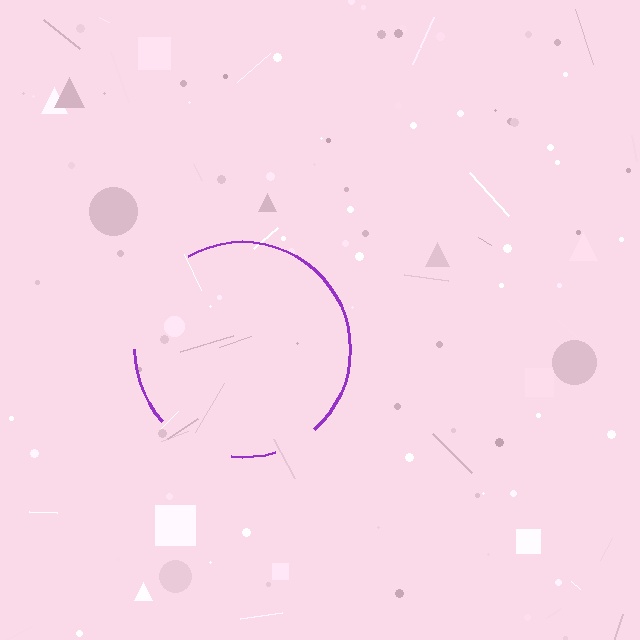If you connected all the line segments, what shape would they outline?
They would outline a circle.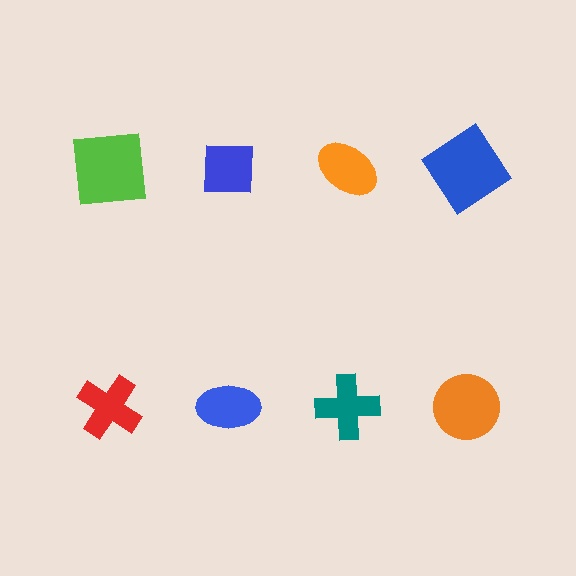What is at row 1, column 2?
A blue square.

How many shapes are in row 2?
4 shapes.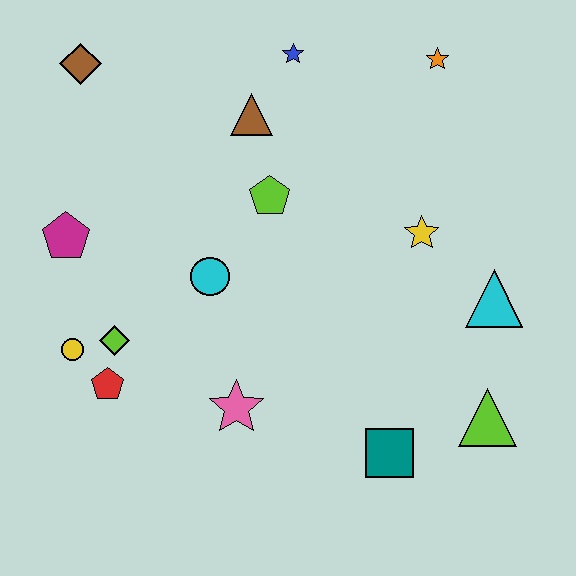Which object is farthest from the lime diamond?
The orange star is farthest from the lime diamond.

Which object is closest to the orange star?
The blue star is closest to the orange star.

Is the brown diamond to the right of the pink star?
No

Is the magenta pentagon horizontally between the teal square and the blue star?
No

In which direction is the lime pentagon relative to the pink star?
The lime pentagon is above the pink star.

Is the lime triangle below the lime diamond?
Yes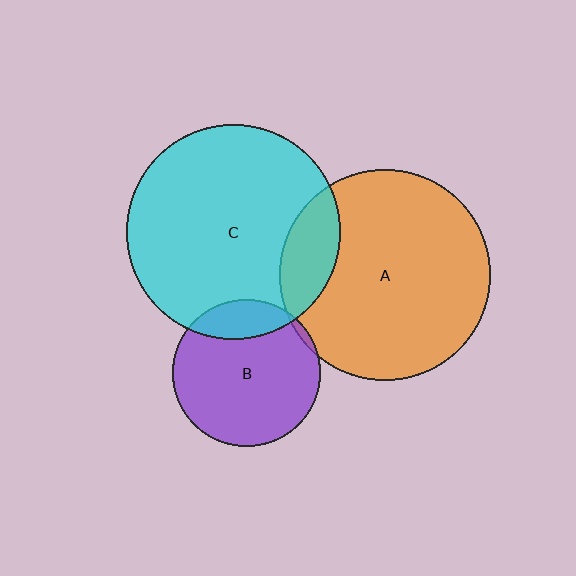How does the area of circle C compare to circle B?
Approximately 2.1 times.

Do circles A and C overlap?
Yes.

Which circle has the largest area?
Circle C (cyan).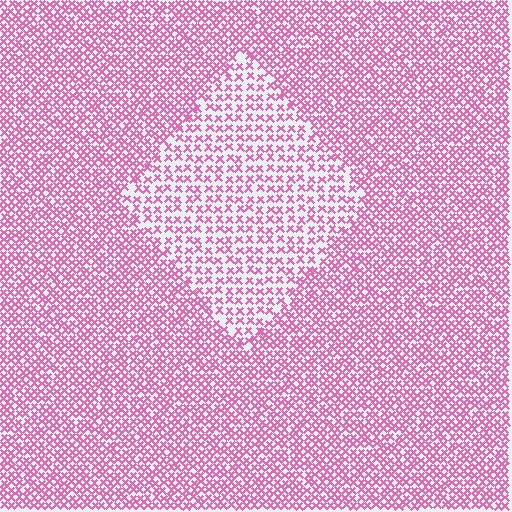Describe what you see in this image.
The image contains small pink elements arranged at two different densities. A diamond-shaped region is visible where the elements are less densely packed than the surrounding area.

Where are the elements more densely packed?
The elements are more densely packed outside the diamond boundary.